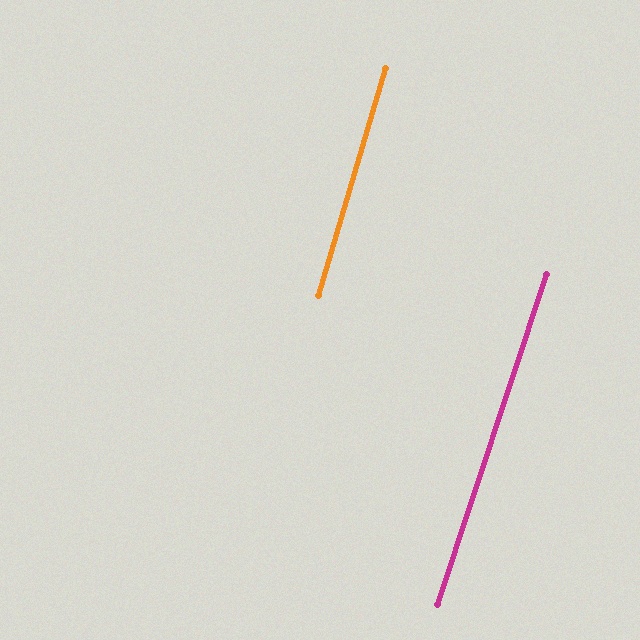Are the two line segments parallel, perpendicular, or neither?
Parallel — their directions differ by only 1.9°.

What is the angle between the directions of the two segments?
Approximately 2 degrees.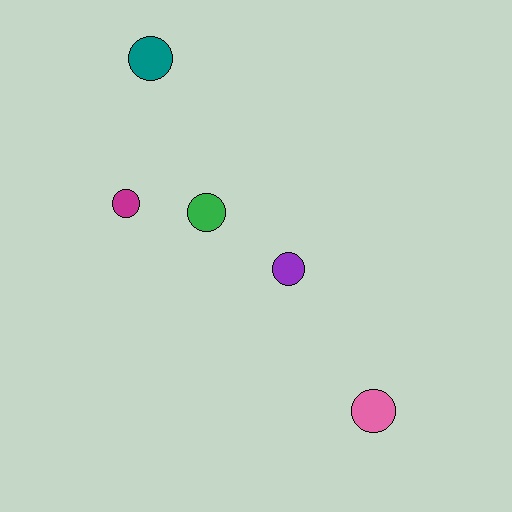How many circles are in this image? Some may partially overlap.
There are 5 circles.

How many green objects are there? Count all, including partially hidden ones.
There is 1 green object.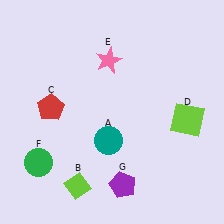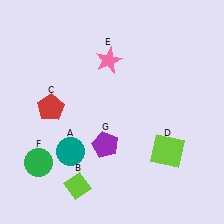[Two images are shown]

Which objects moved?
The objects that moved are: the teal circle (A), the lime square (D), the purple pentagon (G).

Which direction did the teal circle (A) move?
The teal circle (A) moved left.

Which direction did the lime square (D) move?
The lime square (D) moved down.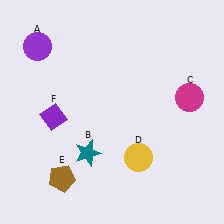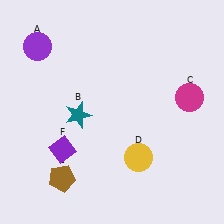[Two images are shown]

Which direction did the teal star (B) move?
The teal star (B) moved up.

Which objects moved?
The objects that moved are: the teal star (B), the purple diamond (F).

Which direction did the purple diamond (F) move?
The purple diamond (F) moved down.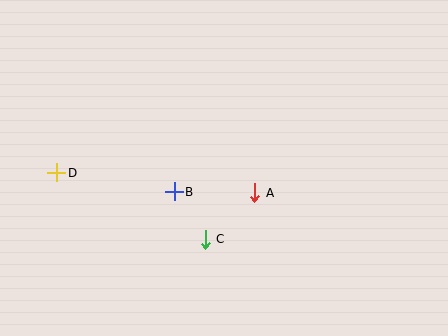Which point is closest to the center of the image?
Point A at (255, 193) is closest to the center.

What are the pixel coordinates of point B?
Point B is at (174, 192).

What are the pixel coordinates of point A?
Point A is at (255, 193).